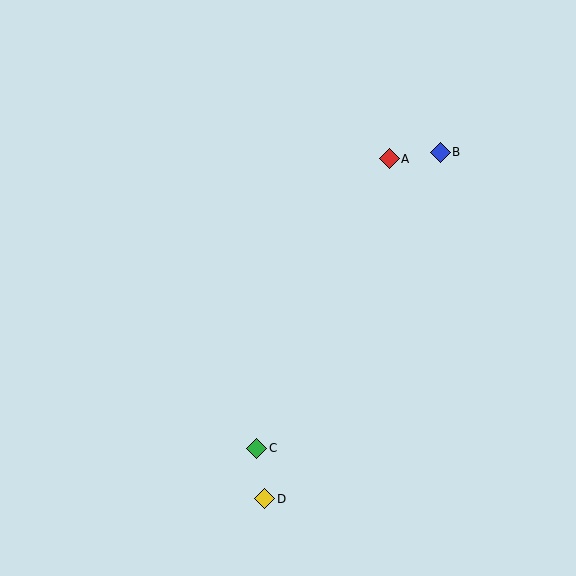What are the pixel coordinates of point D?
Point D is at (265, 499).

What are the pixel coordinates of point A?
Point A is at (389, 159).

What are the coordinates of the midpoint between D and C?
The midpoint between D and C is at (261, 474).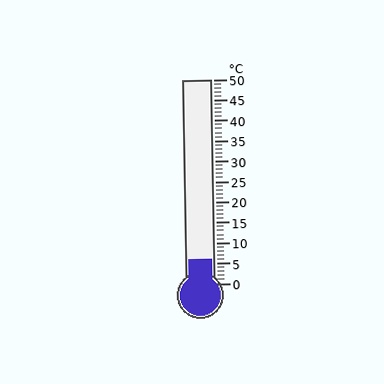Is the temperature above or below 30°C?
The temperature is below 30°C.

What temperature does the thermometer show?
The thermometer shows approximately 6°C.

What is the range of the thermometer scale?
The thermometer scale ranges from 0°C to 50°C.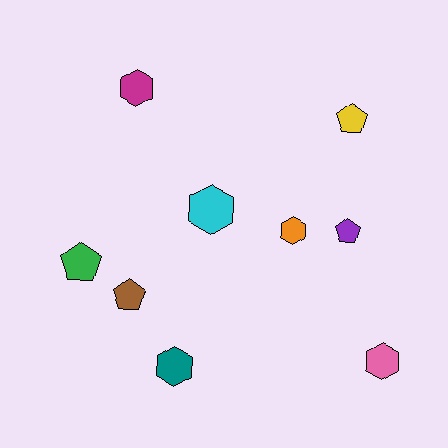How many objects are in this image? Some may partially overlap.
There are 9 objects.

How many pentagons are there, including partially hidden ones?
There are 4 pentagons.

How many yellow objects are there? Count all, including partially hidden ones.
There is 1 yellow object.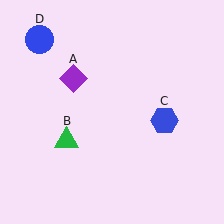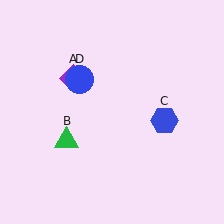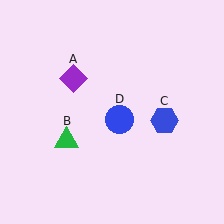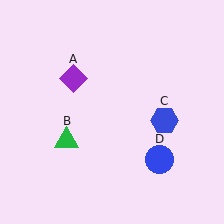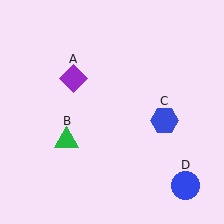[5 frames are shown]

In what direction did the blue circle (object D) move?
The blue circle (object D) moved down and to the right.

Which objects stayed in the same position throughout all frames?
Purple diamond (object A) and green triangle (object B) and blue hexagon (object C) remained stationary.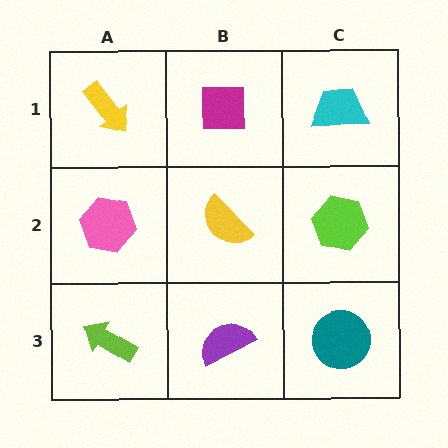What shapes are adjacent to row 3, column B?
A yellow semicircle (row 2, column B), a lime arrow (row 3, column A), a teal circle (row 3, column C).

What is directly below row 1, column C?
A lime hexagon.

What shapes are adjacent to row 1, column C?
A lime hexagon (row 2, column C), a magenta square (row 1, column B).